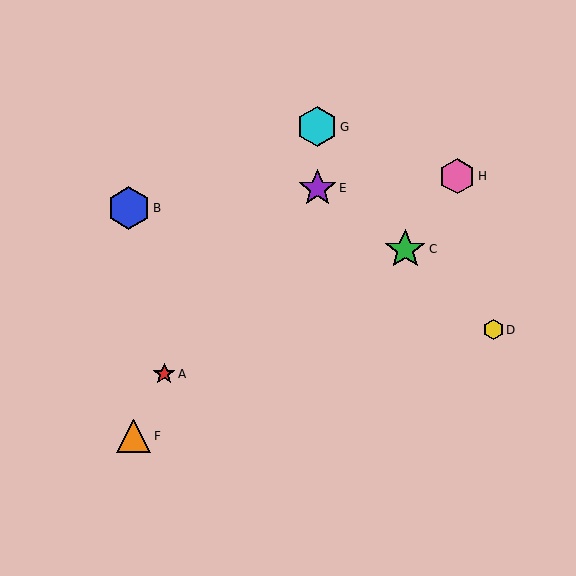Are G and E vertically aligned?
Yes, both are at x≈317.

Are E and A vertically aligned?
No, E is at x≈317 and A is at x≈164.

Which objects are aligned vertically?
Objects E, G are aligned vertically.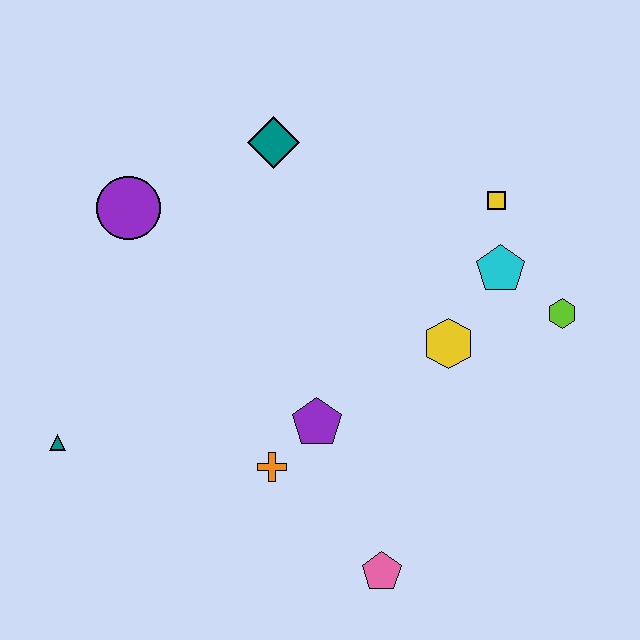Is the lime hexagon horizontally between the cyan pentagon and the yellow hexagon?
No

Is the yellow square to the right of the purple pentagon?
Yes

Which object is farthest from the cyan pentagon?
The teal triangle is farthest from the cyan pentagon.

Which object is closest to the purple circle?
The teal diamond is closest to the purple circle.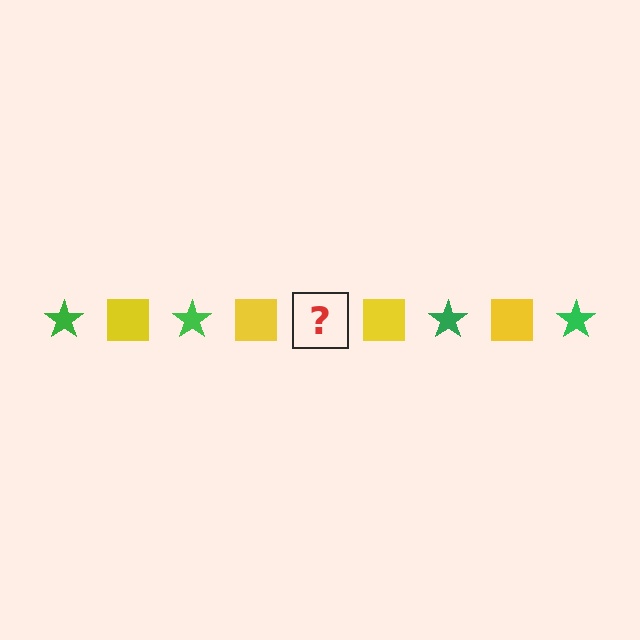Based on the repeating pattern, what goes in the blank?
The blank should be a green star.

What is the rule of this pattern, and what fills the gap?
The rule is that the pattern alternates between green star and yellow square. The gap should be filled with a green star.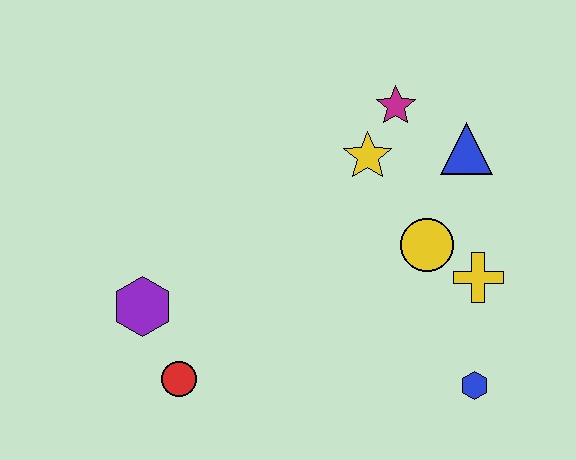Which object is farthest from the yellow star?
The red circle is farthest from the yellow star.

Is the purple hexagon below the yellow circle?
Yes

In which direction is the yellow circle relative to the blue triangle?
The yellow circle is below the blue triangle.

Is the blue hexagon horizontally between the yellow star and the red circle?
No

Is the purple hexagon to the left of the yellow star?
Yes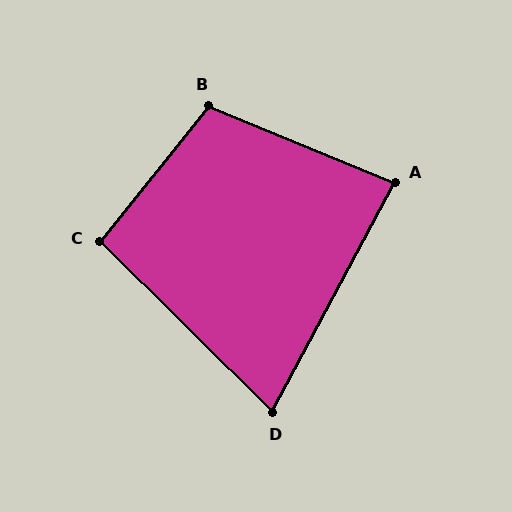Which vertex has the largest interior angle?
B, at approximately 107 degrees.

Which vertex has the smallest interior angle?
D, at approximately 73 degrees.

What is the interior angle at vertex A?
Approximately 84 degrees (acute).